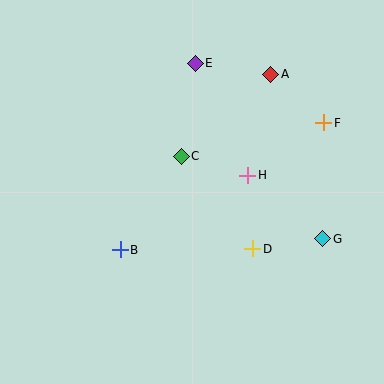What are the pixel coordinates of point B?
Point B is at (120, 250).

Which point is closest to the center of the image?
Point C at (181, 156) is closest to the center.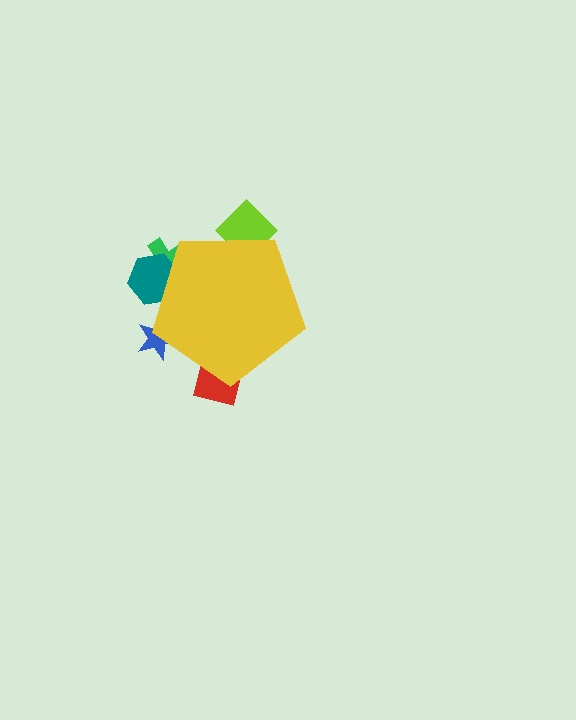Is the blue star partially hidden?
Yes, the blue star is partially hidden behind the yellow pentagon.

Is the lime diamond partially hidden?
Yes, the lime diamond is partially hidden behind the yellow pentagon.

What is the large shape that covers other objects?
A yellow pentagon.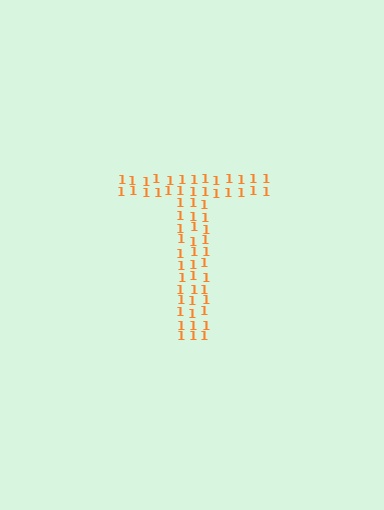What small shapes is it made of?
It is made of small digit 1's.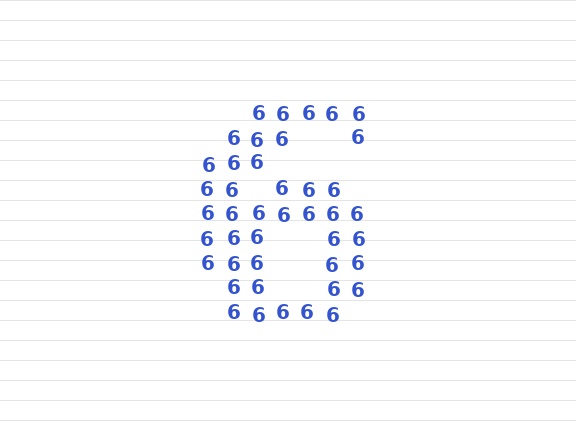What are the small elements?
The small elements are digit 6's.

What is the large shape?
The large shape is the digit 6.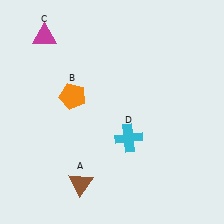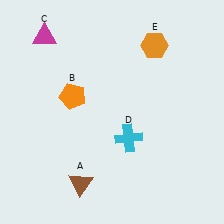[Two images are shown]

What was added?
An orange hexagon (E) was added in Image 2.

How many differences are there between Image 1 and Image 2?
There is 1 difference between the two images.